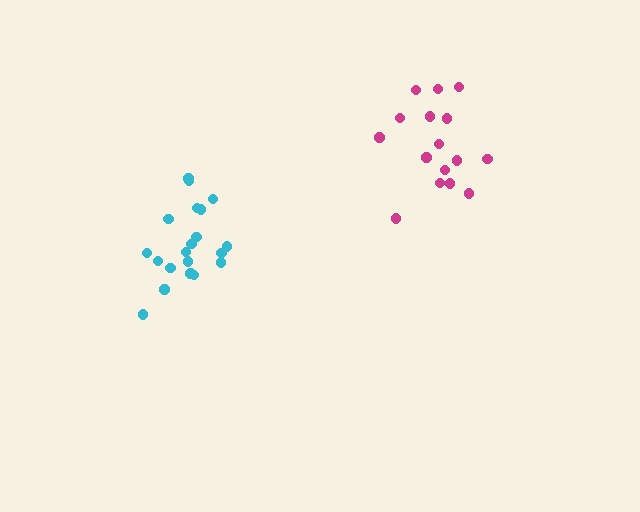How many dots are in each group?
Group 1: 20 dots, Group 2: 16 dots (36 total).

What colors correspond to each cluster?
The clusters are colored: cyan, magenta.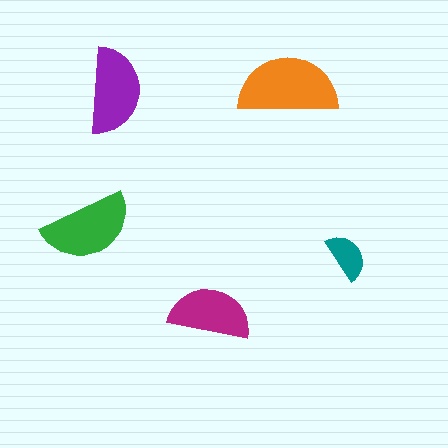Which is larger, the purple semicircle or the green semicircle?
The green one.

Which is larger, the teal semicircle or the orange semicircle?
The orange one.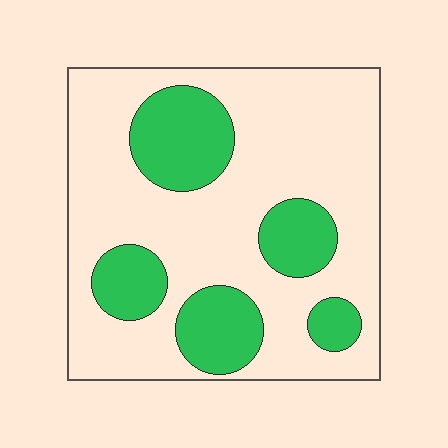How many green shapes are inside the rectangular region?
5.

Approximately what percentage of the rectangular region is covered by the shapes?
Approximately 30%.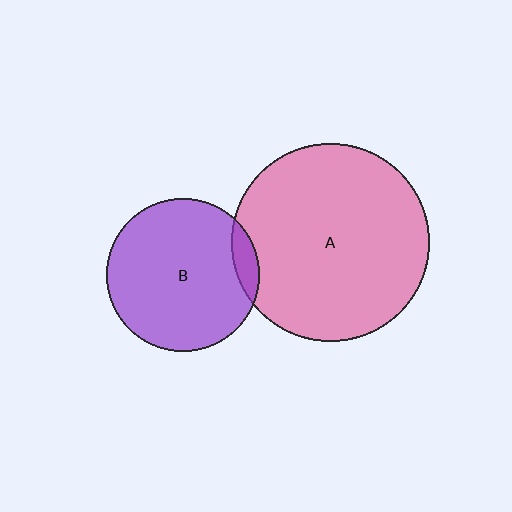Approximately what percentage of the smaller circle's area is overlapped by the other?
Approximately 10%.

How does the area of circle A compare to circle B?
Approximately 1.7 times.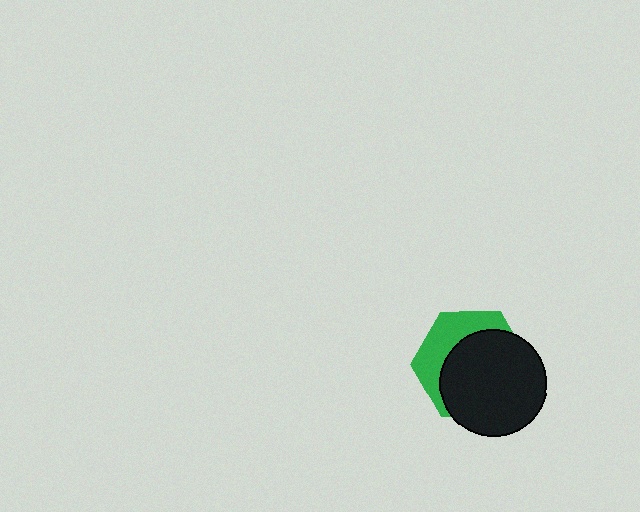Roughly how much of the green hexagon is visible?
A small part of it is visible (roughly 36%).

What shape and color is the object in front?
The object in front is a black circle.